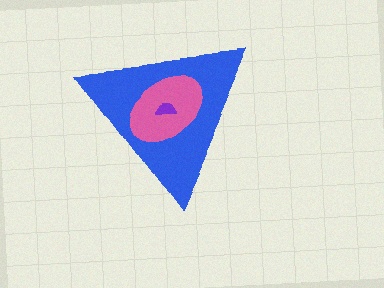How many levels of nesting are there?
3.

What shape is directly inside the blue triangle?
The pink ellipse.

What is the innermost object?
The purple semicircle.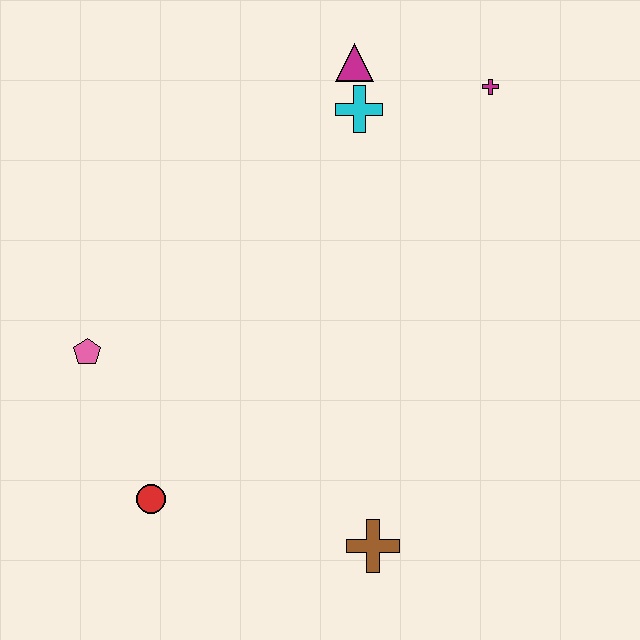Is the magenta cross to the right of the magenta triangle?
Yes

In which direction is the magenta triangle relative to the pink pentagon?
The magenta triangle is above the pink pentagon.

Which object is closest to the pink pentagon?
The red circle is closest to the pink pentagon.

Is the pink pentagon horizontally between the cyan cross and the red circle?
No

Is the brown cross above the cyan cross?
No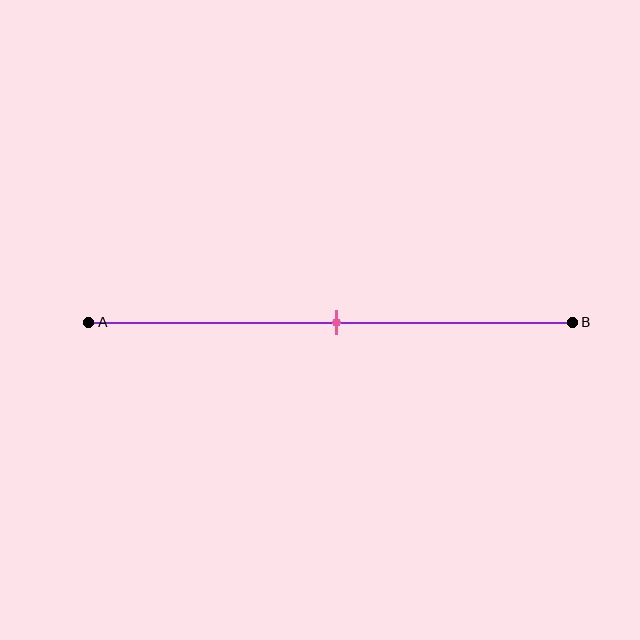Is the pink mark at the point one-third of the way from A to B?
No, the mark is at about 50% from A, not at the 33% one-third point.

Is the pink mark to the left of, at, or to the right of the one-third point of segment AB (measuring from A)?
The pink mark is to the right of the one-third point of segment AB.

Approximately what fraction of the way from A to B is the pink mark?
The pink mark is approximately 50% of the way from A to B.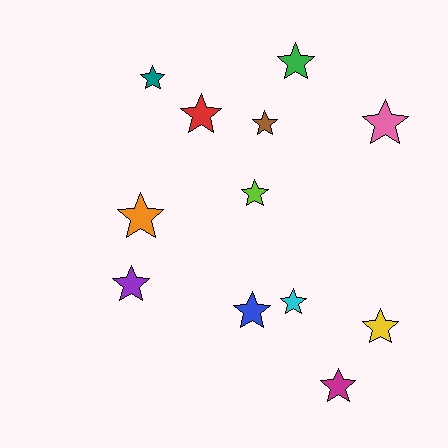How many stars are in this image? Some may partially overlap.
There are 12 stars.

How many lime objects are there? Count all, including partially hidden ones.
There is 1 lime object.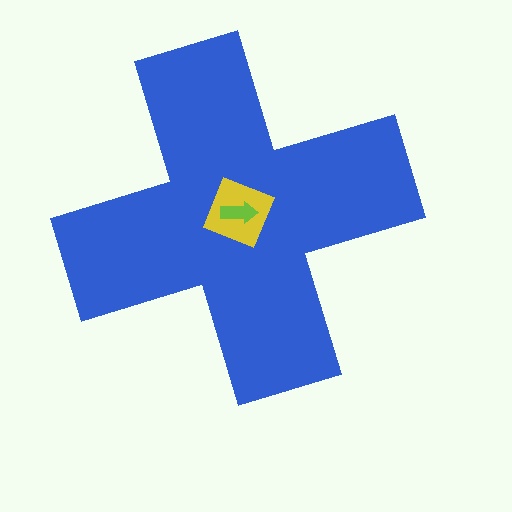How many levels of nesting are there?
3.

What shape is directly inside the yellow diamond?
The lime arrow.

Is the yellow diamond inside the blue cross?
Yes.